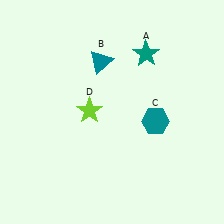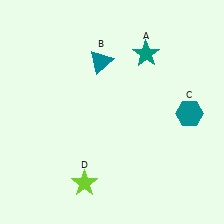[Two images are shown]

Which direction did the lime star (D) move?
The lime star (D) moved down.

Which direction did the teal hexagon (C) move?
The teal hexagon (C) moved right.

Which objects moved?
The objects that moved are: the teal hexagon (C), the lime star (D).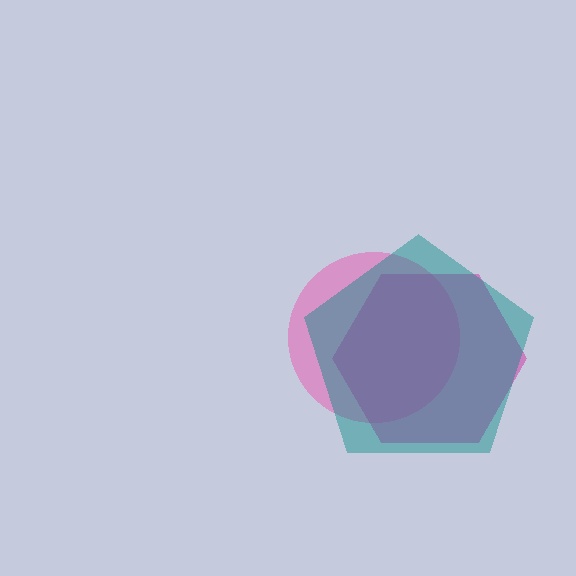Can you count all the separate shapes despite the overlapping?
Yes, there are 3 separate shapes.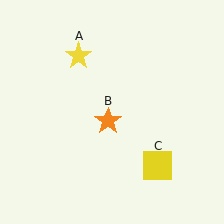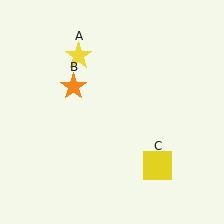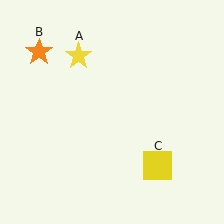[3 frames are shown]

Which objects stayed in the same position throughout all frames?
Yellow star (object A) and yellow square (object C) remained stationary.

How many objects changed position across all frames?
1 object changed position: orange star (object B).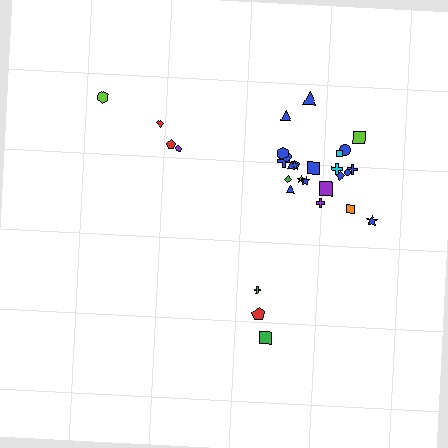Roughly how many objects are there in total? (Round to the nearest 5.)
Roughly 30 objects in total.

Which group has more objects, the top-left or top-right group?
The top-right group.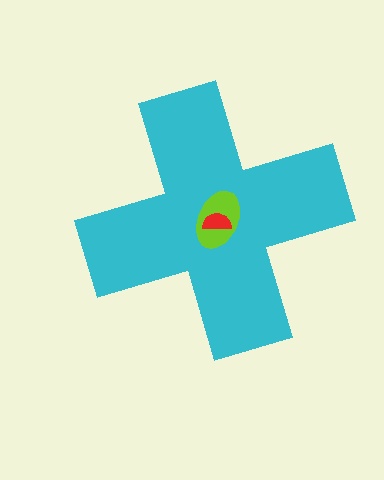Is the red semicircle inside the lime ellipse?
Yes.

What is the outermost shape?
The cyan cross.